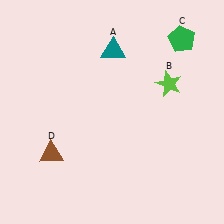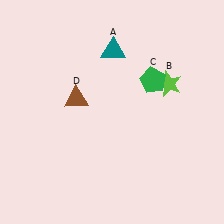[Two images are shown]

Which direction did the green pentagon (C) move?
The green pentagon (C) moved down.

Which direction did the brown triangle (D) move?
The brown triangle (D) moved up.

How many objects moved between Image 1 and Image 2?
2 objects moved between the two images.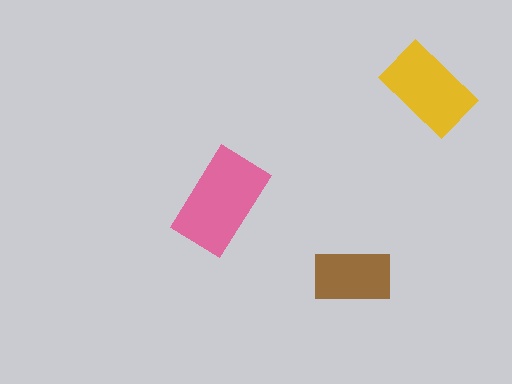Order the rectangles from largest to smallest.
the pink one, the yellow one, the brown one.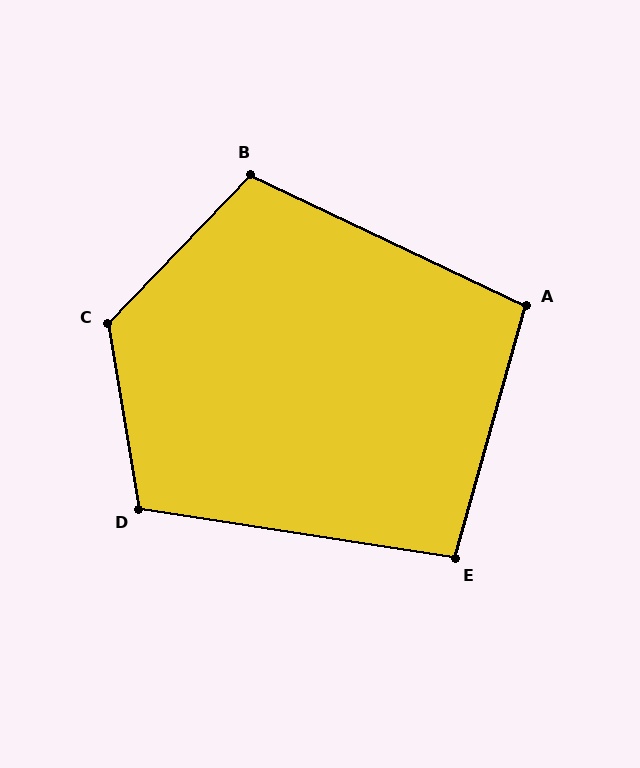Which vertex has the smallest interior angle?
E, at approximately 97 degrees.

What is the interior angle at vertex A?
Approximately 100 degrees (obtuse).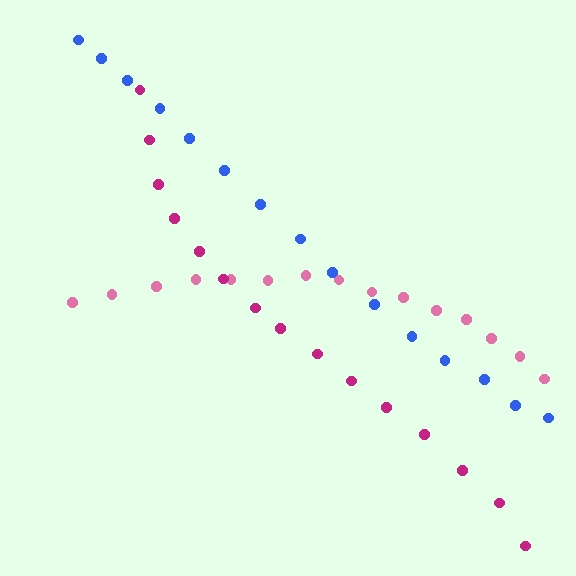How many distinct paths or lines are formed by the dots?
There are 3 distinct paths.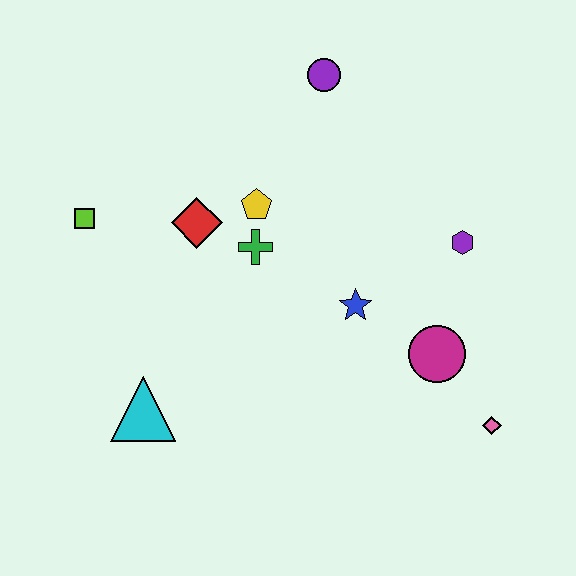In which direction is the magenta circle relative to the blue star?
The magenta circle is to the right of the blue star.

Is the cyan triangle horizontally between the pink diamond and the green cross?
No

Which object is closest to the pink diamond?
The magenta circle is closest to the pink diamond.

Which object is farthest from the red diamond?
The pink diamond is farthest from the red diamond.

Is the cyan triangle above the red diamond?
No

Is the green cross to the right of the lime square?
Yes